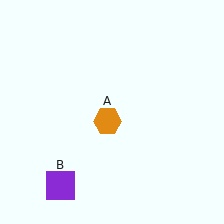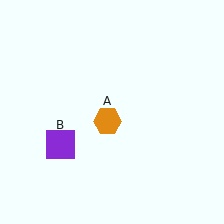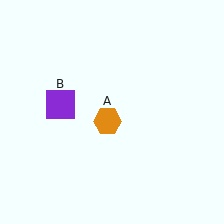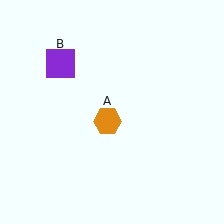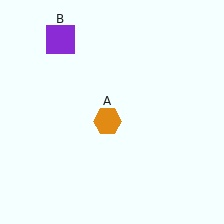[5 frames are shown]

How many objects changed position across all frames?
1 object changed position: purple square (object B).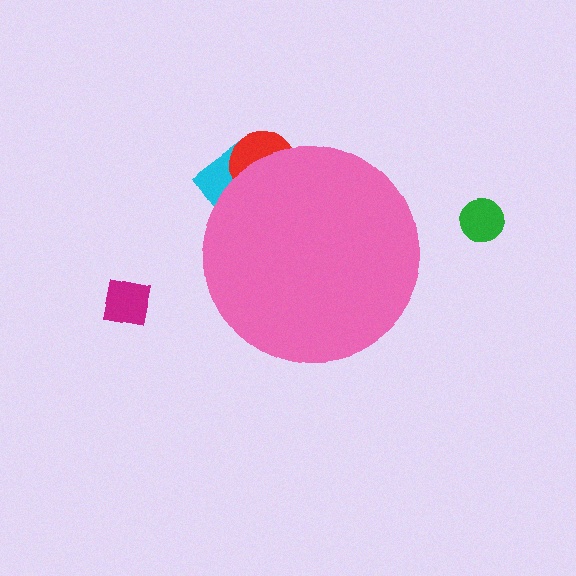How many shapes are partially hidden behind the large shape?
2 shapes are partially hidden.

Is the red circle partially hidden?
Yes, the red circle is partially hidden behind the pink circle.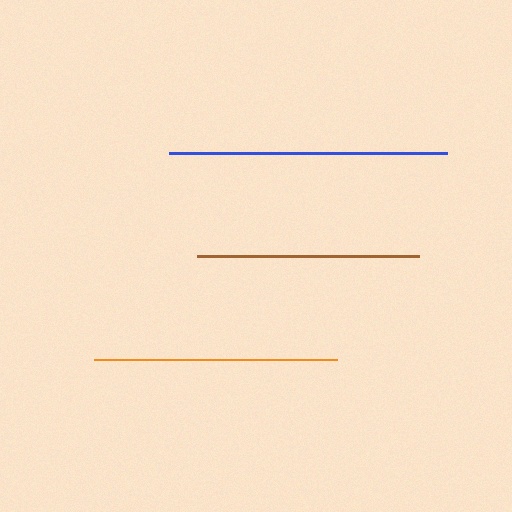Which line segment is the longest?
The blue line is the longest at approximately 278 pixels.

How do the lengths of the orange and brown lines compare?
The orange and brown lines are approximately the same length.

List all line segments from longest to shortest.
From longest to shortest: blue, orange, brown.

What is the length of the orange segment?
The orange segment is approximately 243 pixels long.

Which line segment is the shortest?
The brown line is the shortest at approximately 223 pixels.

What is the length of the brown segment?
The brown segment is approximately 223 pixels long.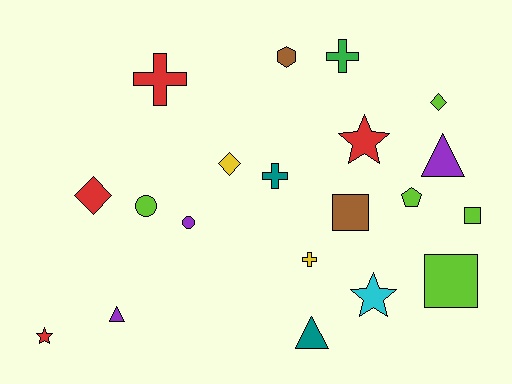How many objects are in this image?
There are 20 objects.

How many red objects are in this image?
There are 4 red objects.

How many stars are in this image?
There are 3 stars.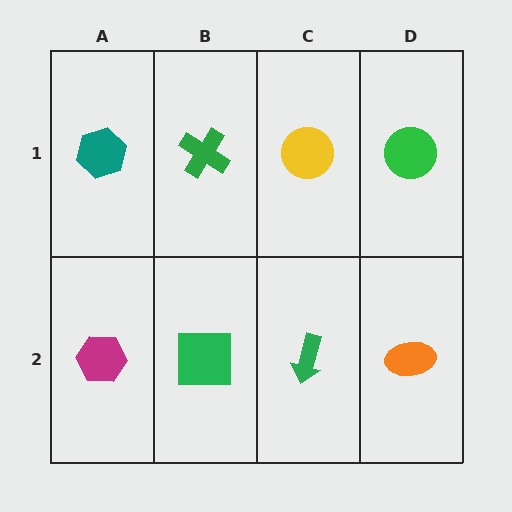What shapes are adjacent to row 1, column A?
A magenta hexagon (row 2, column A), a green cross (row 1, column B).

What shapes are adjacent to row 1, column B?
A green square (row 2, column B), a teal hexagon (row 1, column A), a yellow circle (row 1, column C).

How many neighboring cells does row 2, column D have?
2.